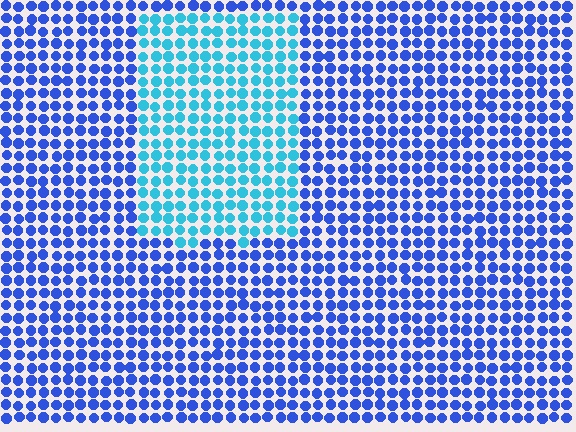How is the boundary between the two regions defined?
The boundary is defined purely by a slight shift in hue (about 39 degrees). Spacing, size, and orientation are identical on both sides.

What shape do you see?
I see a rectangle.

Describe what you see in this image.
The image is filled with small blue elements in a uniform arrangement. A rectangle-shaped region is visible where the elements are tinted to a slightly different hue, forming a subtle color boundary.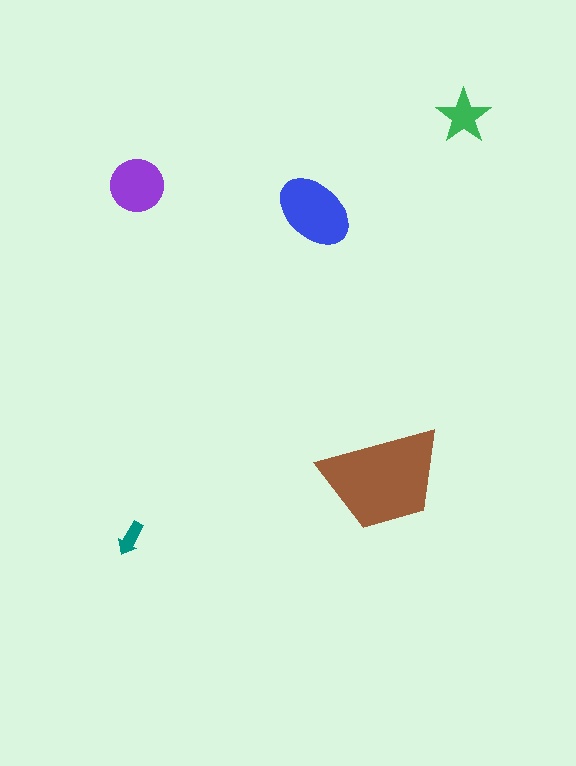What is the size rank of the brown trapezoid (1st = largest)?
1st.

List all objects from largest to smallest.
The brown trapezoid, the blue ellipse, the purple circle, the green star, the teal arrow.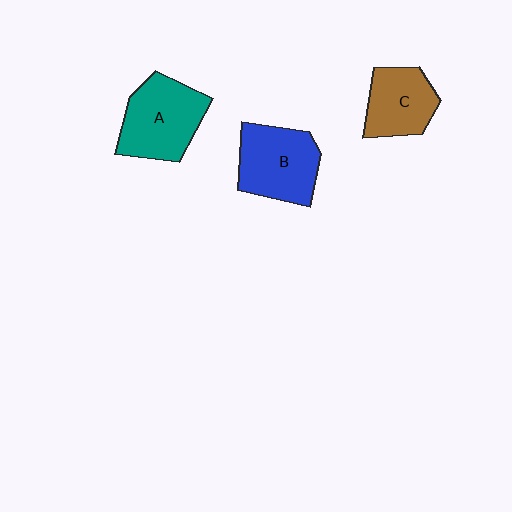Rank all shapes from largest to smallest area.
From largest to smallest: A (teal), B (blue), C (brown).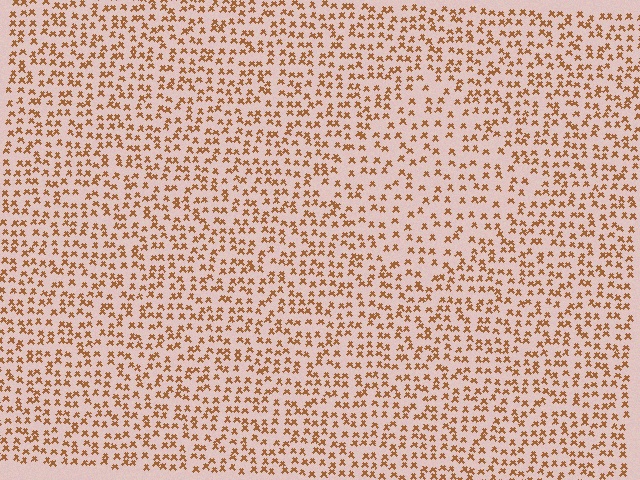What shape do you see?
I see a diamond.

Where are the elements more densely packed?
The elements are more densely packed outside the diamond boundary.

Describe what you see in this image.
The image contains small brown elements arranged at two different densities. A diamond-shaped region is visible where the elements are less densely packed than the surrounding area.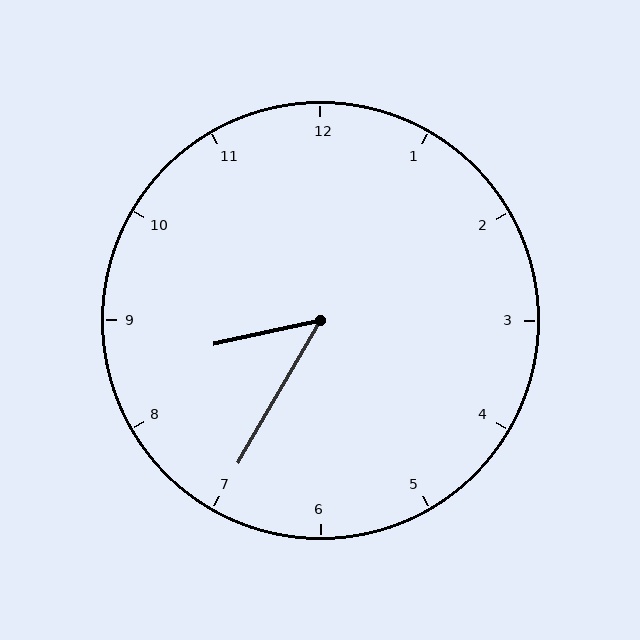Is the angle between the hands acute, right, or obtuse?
It is acute.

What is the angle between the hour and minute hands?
Approximately 48 degrees.